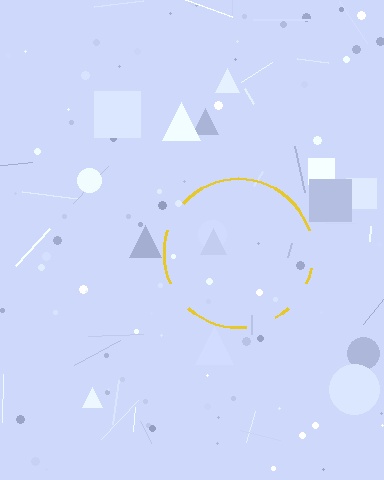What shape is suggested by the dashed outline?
The dashed outline suggests a circle.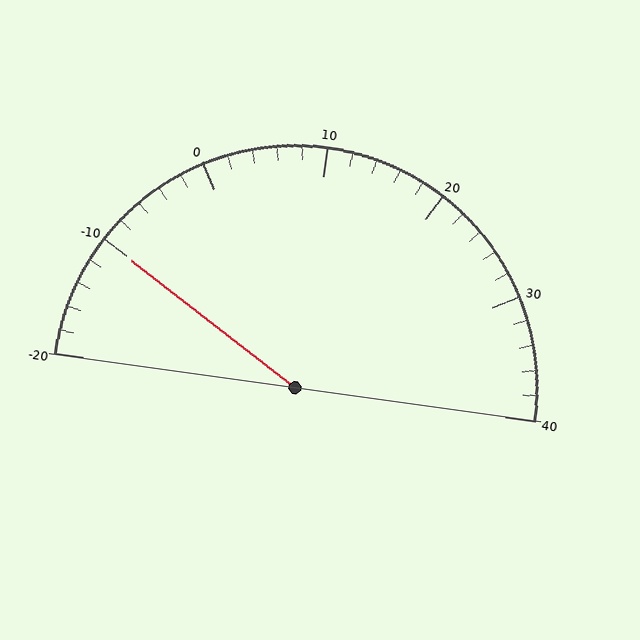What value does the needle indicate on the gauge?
The needle indicates approximately -10.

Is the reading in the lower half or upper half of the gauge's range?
The reading is in the lower half of the range (-20 to 40).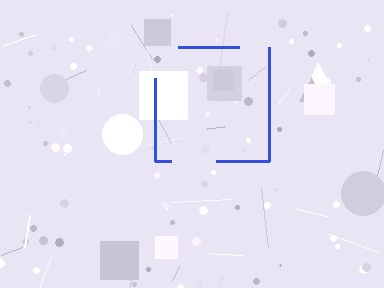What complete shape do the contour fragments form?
The contour fragments form a square.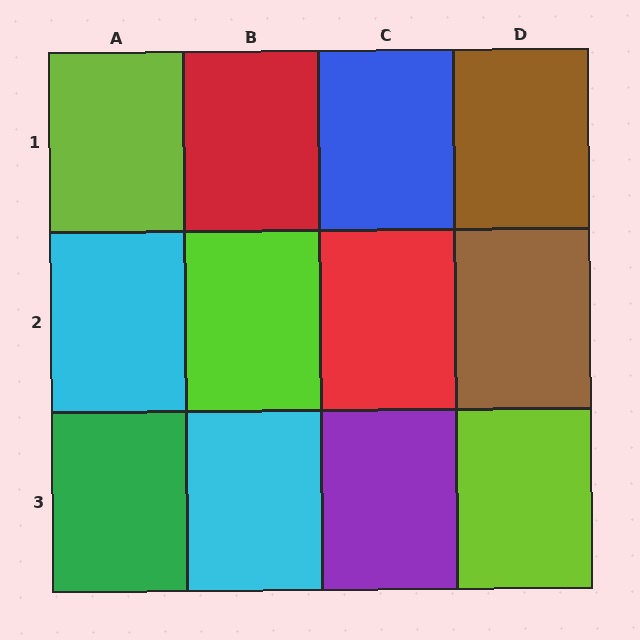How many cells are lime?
3 cells are lime.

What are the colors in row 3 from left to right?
Green, cyan, purple, lime.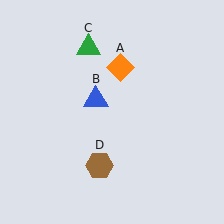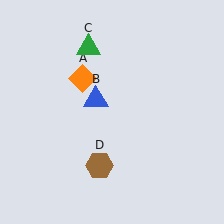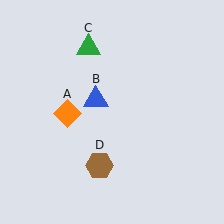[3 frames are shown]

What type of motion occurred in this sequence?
The orange diamond (object A) rotated counterclockwise around the center of the scene.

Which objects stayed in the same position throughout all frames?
Blue triangle (object B) and green triangle (object C) and brown hexagon (object D) remained stationary.